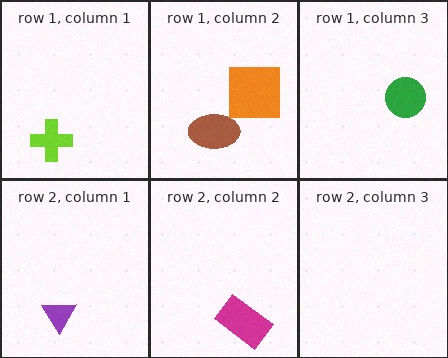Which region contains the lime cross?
The row 1, column 1 region.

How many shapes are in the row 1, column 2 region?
2.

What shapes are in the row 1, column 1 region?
The lime cross.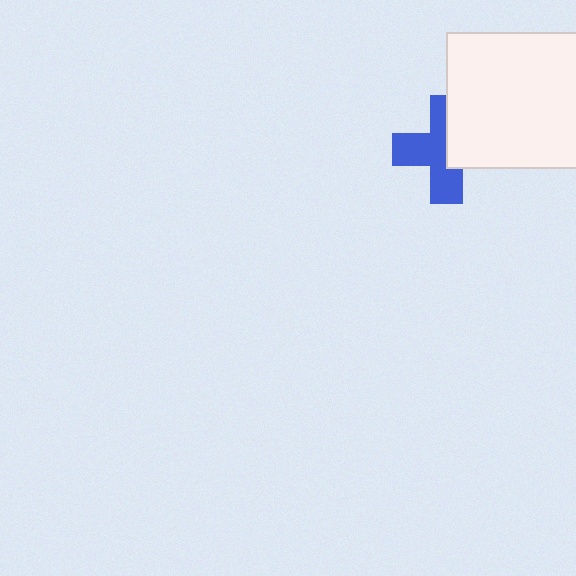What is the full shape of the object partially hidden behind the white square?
The partially hidden object is a blue cross.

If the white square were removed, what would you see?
You would see the complete blue cross.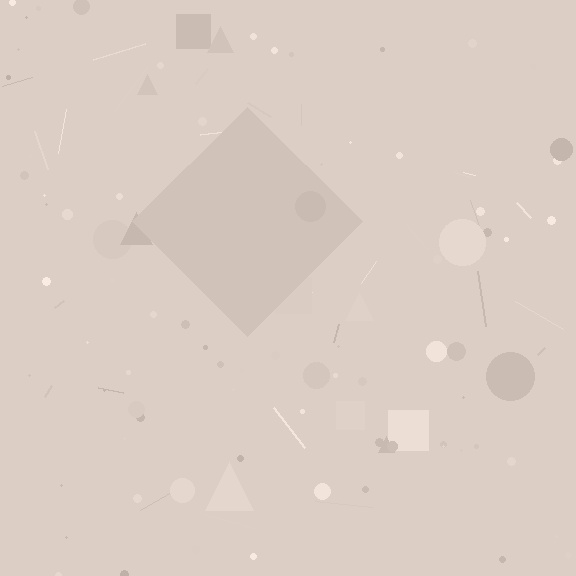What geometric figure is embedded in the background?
A diamond is embedded in the background.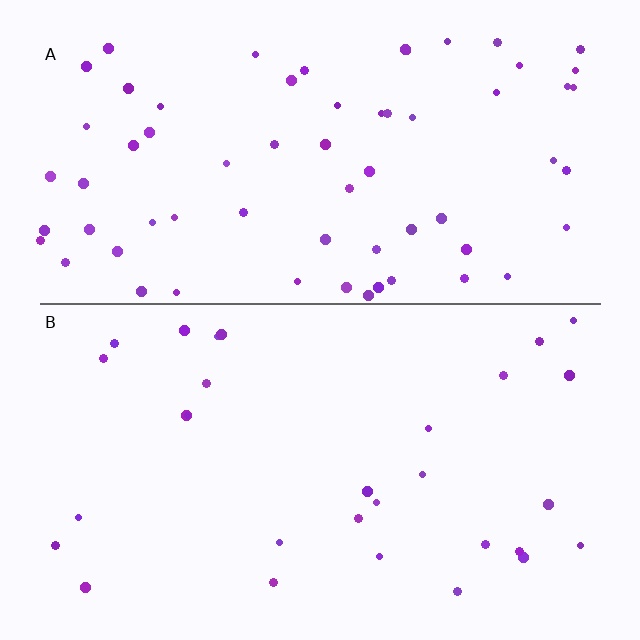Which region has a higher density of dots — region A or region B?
A (the top).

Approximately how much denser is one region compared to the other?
Approximately 2.2× — region A over region B.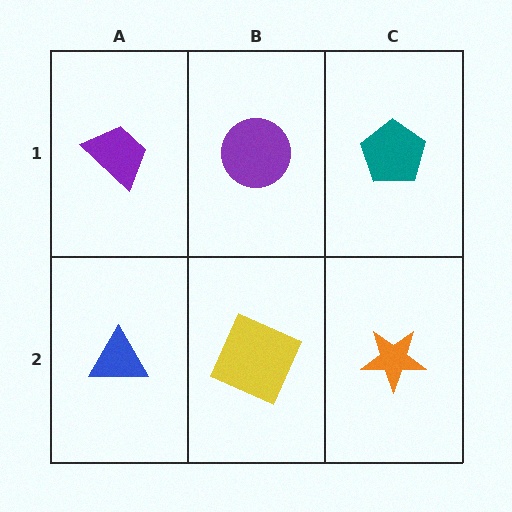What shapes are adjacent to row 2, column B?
A purple circle (row 1, column B), a blue triangle (row 2, column A), an orange star (row 2, column C).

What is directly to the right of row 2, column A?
A yellow square.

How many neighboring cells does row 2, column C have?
2.